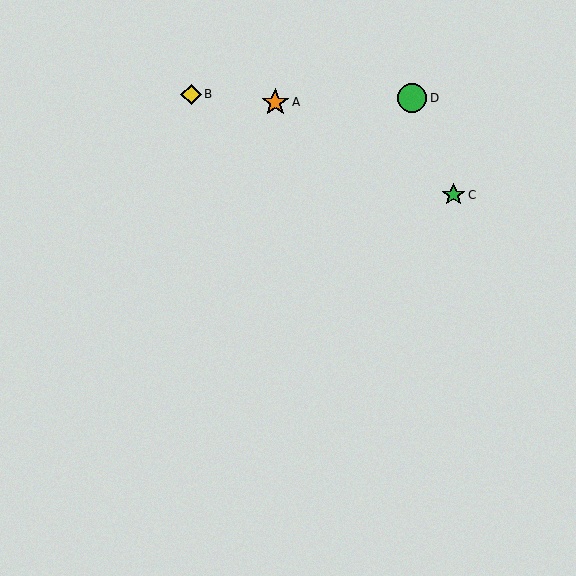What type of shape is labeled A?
Shape A is an orange star.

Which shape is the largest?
The green circle (labeled D) is the largest.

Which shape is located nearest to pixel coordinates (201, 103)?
The yellow diamond (labeled B) at (191, 95) is nearest to that location.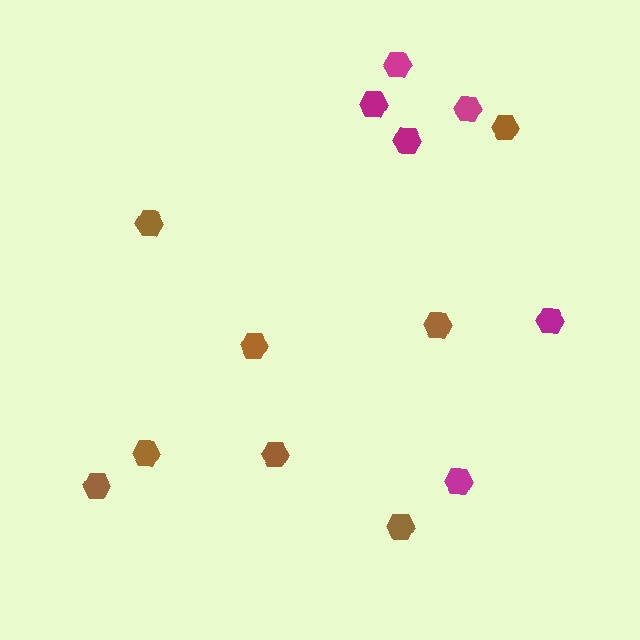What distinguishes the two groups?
There are 2 groups: one group of magenta hexagons (6) and one group of brown hexagons (8).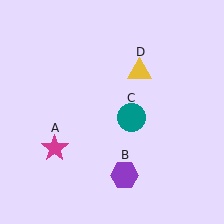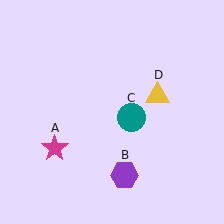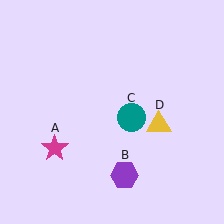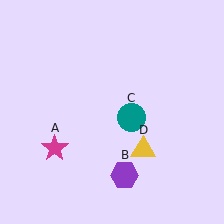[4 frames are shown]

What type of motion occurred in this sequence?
The yellow triangle (object D) rotated clockwise around the center of the scene.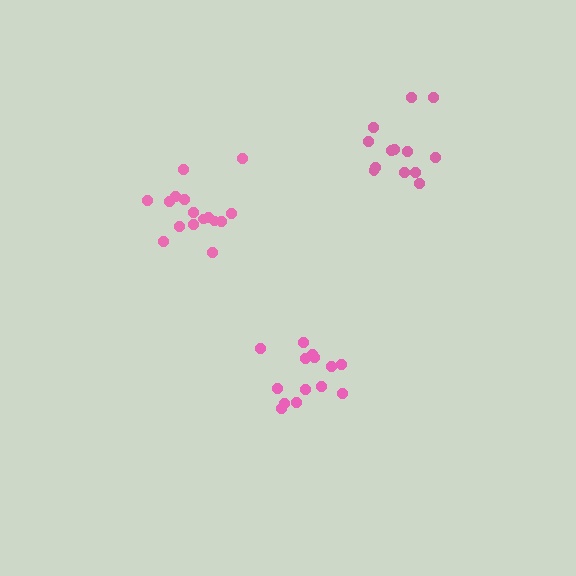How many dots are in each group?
Group 1: 16 dots, Group 2: 14 dots, Group 3: 13 dots (43 total).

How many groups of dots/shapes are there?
There are 3 groups.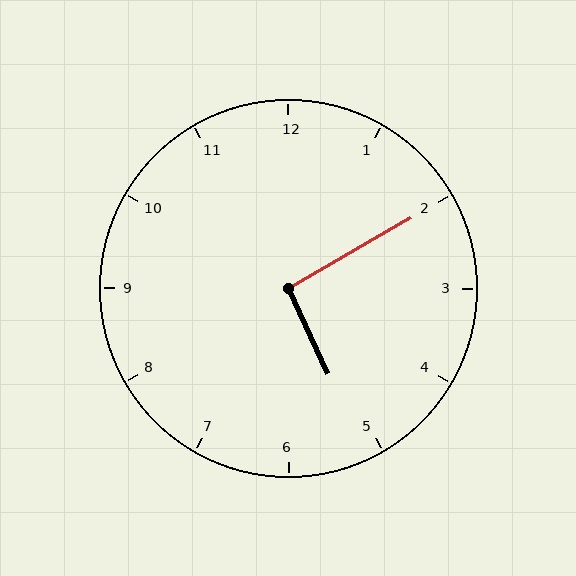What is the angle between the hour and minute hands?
Approximately 95 degrees.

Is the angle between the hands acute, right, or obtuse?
It is right.